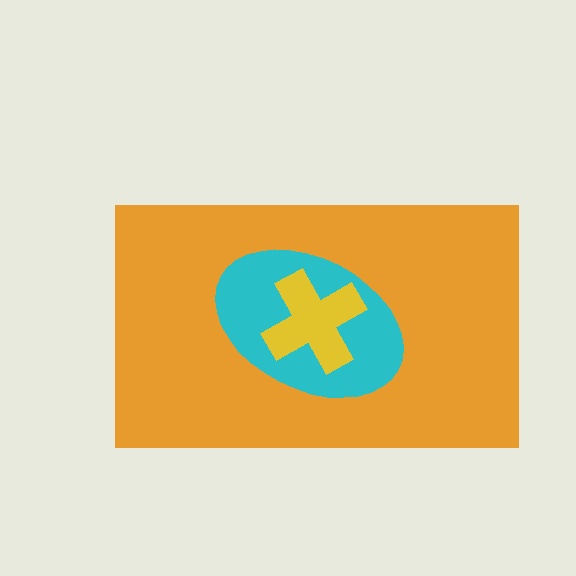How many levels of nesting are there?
3.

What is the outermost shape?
The orange rectangle.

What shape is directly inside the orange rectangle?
The cyan ellipse.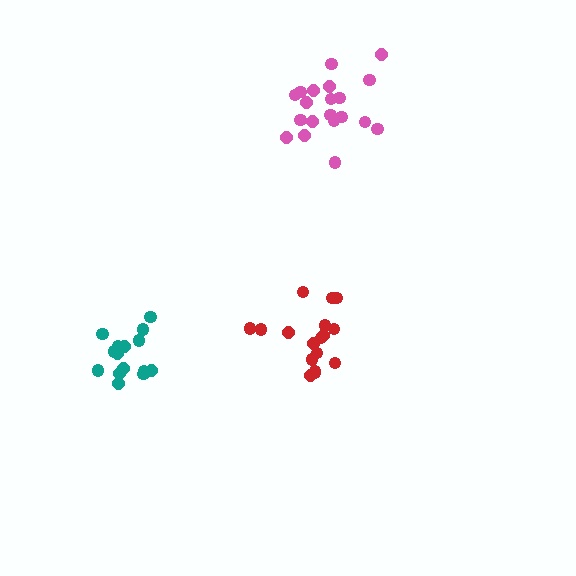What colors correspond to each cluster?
The clusters are colored: red, pink, teal.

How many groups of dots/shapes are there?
There are 3 groups.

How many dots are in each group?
Group 1: 17 dots, Group 2: 20 dots, Group 3: 15 dots (52 total).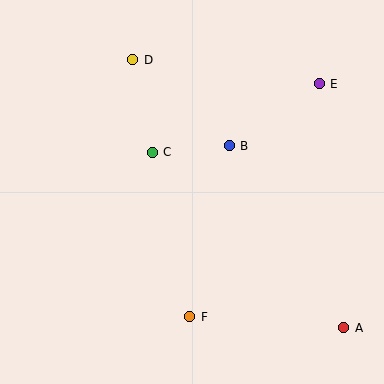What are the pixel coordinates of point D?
Point D is at (133, 60).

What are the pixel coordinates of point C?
Point C is at (152, 152).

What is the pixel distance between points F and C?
The distance between F and C is 169 pixels.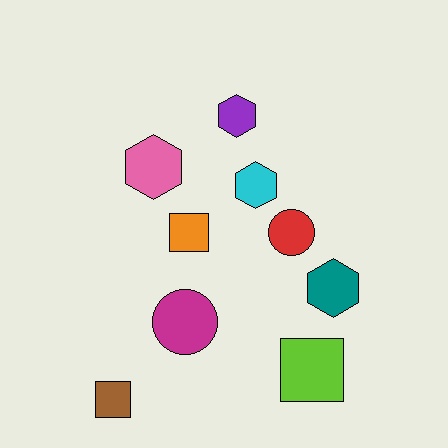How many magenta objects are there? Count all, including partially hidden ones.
There is 1 magenta object.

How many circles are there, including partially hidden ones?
There are 2 circles.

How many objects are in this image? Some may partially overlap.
There are 9 objects.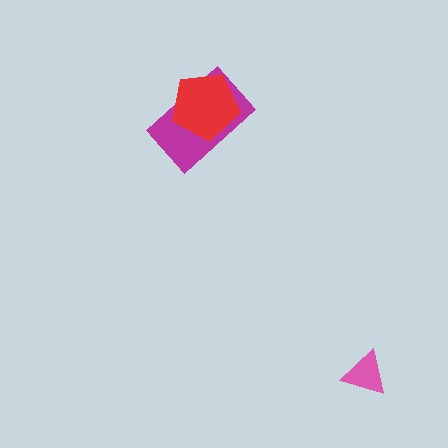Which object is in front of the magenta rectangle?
The red pentagon is in front of the magenta rectangle.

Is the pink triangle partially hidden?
No, no other shape covers it.